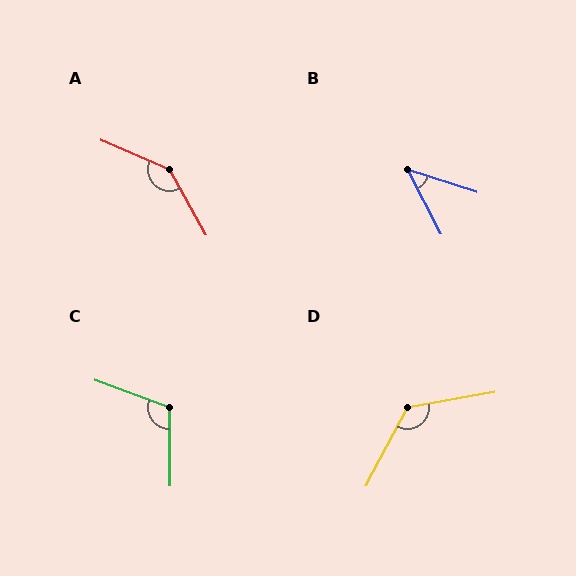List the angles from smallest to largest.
B (44°), C (111°), D (128°), A (143°).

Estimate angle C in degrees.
Approximately 111 degrees.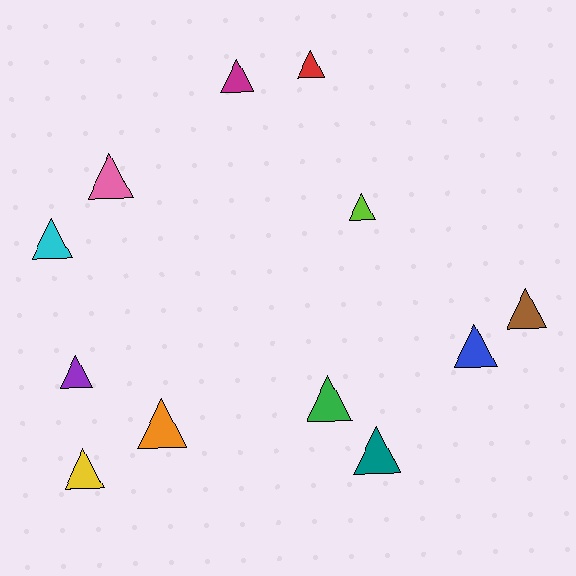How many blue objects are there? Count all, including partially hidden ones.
There is 1 blue object.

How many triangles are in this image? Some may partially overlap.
There are 12 triangles.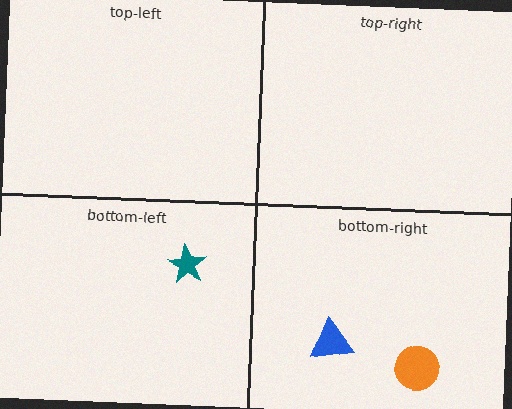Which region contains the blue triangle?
The bottom-right region.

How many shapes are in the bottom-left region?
1.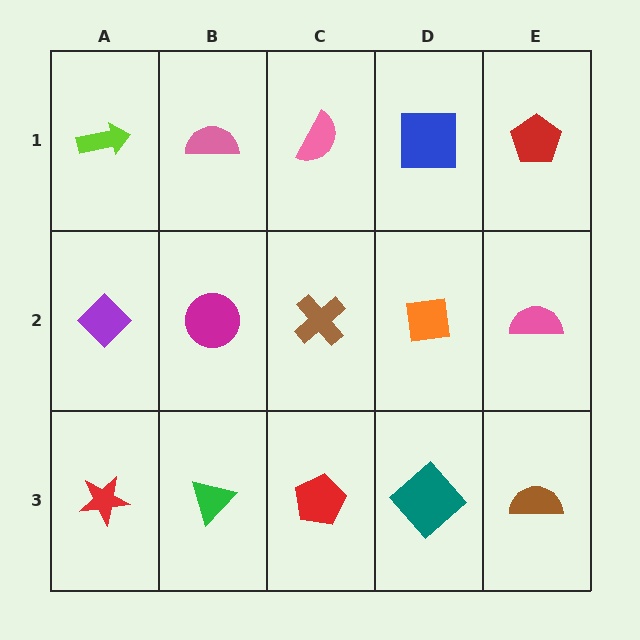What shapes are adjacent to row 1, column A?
A purple diamond (row 2, column A), a pink semicircle (row 1, column B).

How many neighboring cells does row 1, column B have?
3.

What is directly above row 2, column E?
A red pentagon.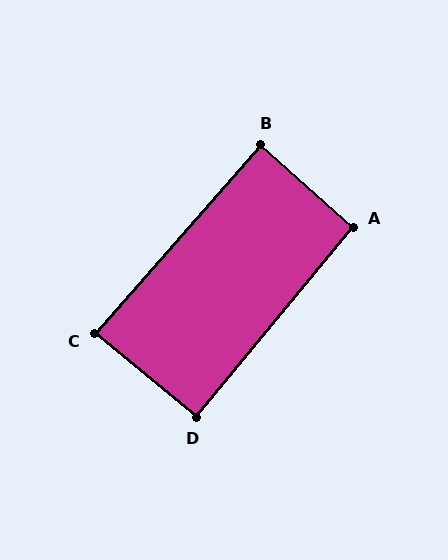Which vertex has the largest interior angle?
A, at approximately 92 degrees.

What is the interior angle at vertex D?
Approximately 90 degrees (approximately right).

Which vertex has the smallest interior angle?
C, at approximately 88 degrees.